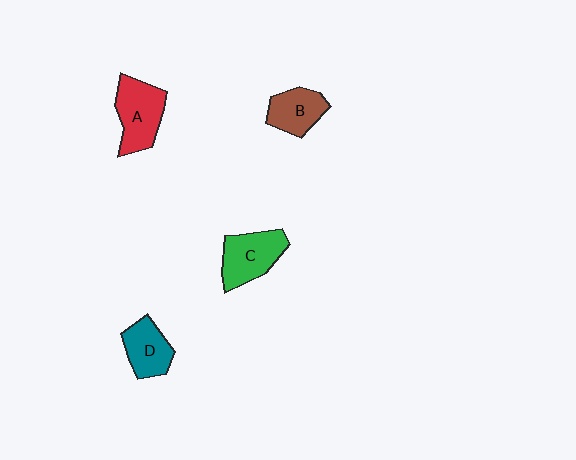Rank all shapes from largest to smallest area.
From largest to smallest: A (red), C (green), D (teal), B (brown).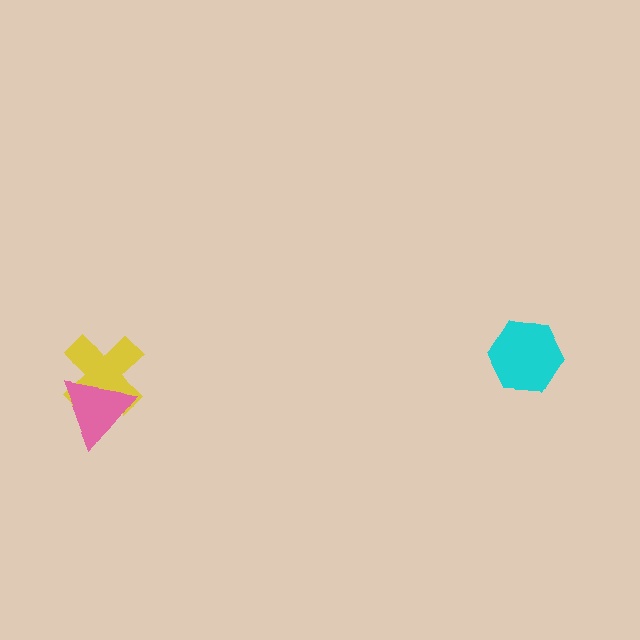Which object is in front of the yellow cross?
The pink triangle is in front of the yellow cross.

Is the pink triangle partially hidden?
No, no other shape covers it.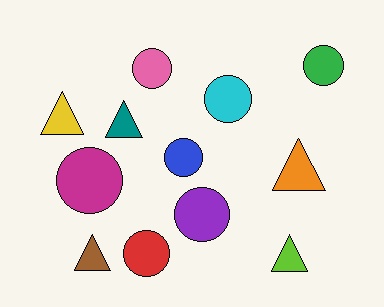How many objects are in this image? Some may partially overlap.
There are 12 objects.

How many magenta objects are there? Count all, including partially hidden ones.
There is 1 magenta object.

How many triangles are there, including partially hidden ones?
There are 5 triangles.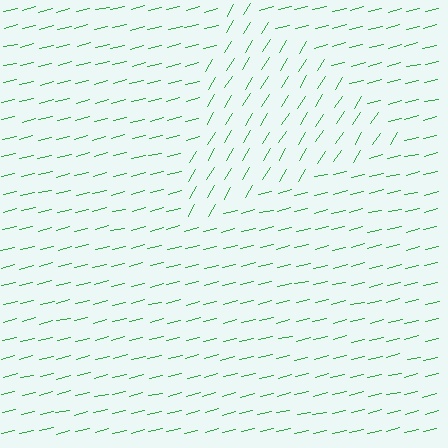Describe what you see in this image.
The image is filled with small green line segments. A triangle region in the image has lines oriented differently from the surrounding lines, creating a visible texture boundary.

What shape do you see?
I see a triangle.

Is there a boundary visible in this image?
Yes, there is a texture boundary formed by a change in line orientation.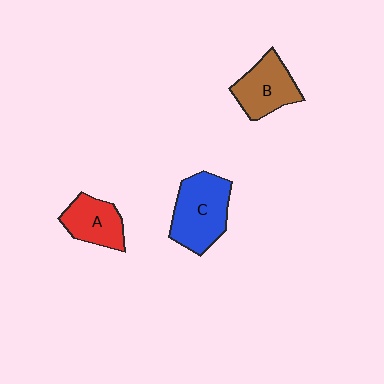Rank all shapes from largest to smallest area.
From largest to smallest: C (blue), B (brown), A (red).